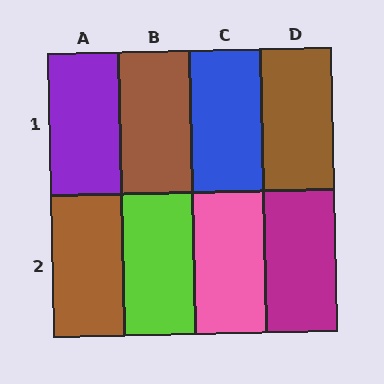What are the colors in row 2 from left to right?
Brown, lime, pink, magenta.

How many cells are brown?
3 cells are brown.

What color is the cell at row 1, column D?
Brown.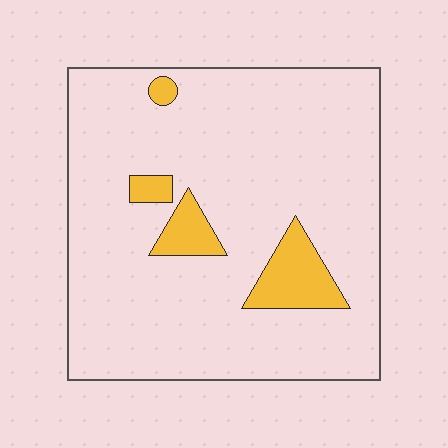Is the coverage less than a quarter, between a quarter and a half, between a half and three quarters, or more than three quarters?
Less than a quarter.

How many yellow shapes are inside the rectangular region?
4.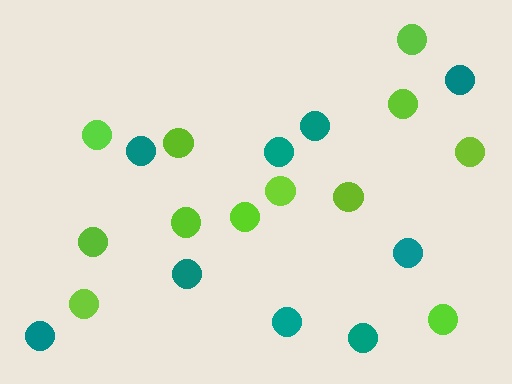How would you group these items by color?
There are 2 groups: one group of teal circles (9) and one group of lime circles (12).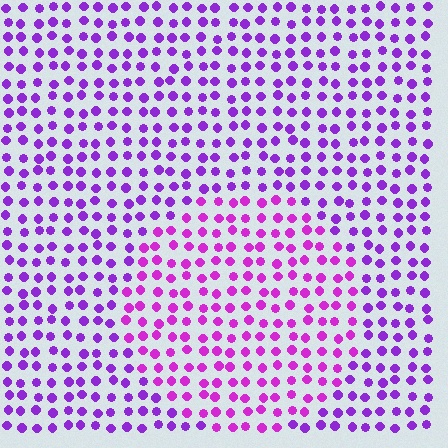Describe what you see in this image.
The image is filled with small purple elements in a uniform arrangement. A circle-shaped region is visible where the elements are tinted to a slightly different hue, forming a subtle color boundary.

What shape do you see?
I see a circle.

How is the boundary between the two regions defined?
The boundary is defined purely by a slight shift in hue (about 25 degrees). Spacing, size, and orientation are identical on both sides.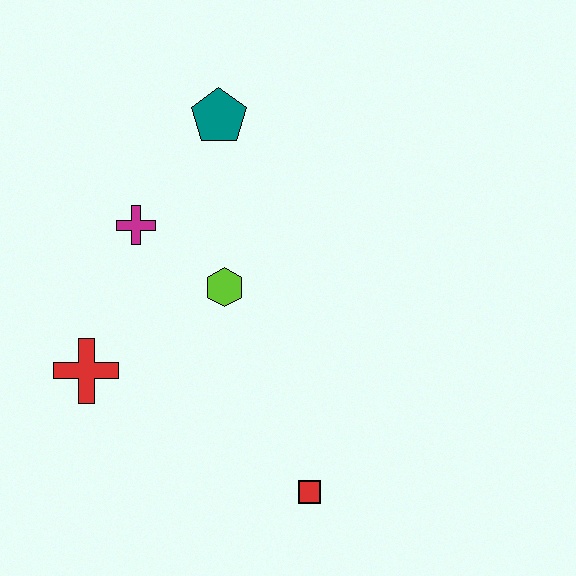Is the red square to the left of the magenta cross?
No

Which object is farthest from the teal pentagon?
The red square is farthest from the teal pentagon.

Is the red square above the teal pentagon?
No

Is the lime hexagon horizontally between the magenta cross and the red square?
Yes